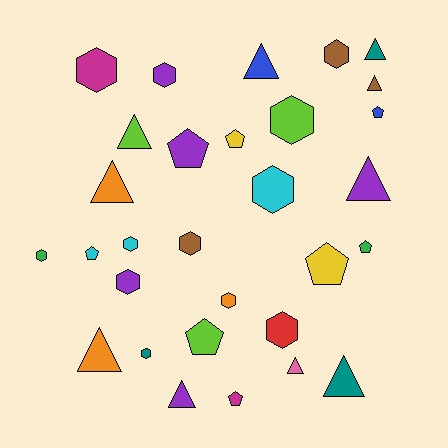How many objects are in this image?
There are 30 objects.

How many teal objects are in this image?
There are 3 teal objects.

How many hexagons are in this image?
There are 12 hexagons.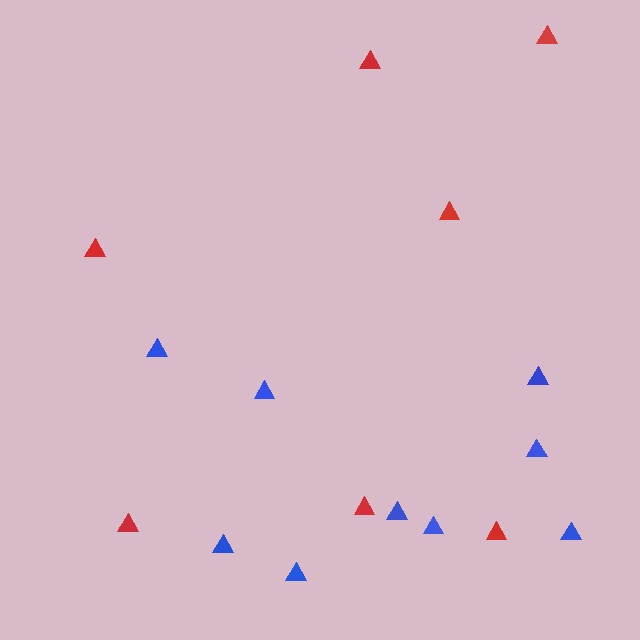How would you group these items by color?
There are 2 groups: one group of red triangles (7) and one group of blue triangles (9).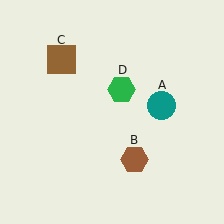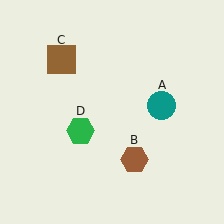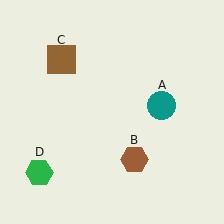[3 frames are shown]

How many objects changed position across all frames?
1 object changed position: green hexagon (object D).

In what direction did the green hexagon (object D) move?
The green hexagon (object D) moved down and to the left.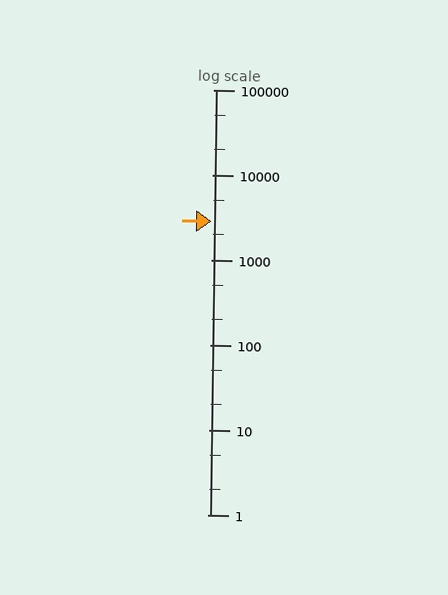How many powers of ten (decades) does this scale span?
The scale spans 5 decades, from 1 to 100000.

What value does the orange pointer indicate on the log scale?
The pointer indicates approximately 2800.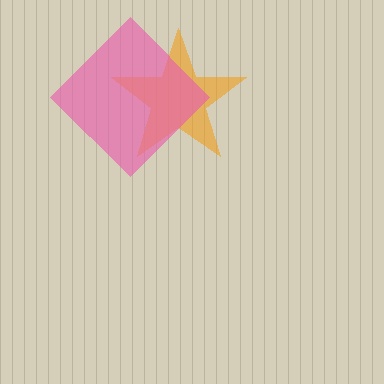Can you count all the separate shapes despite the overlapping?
Yes, there are 2 separate shapes.